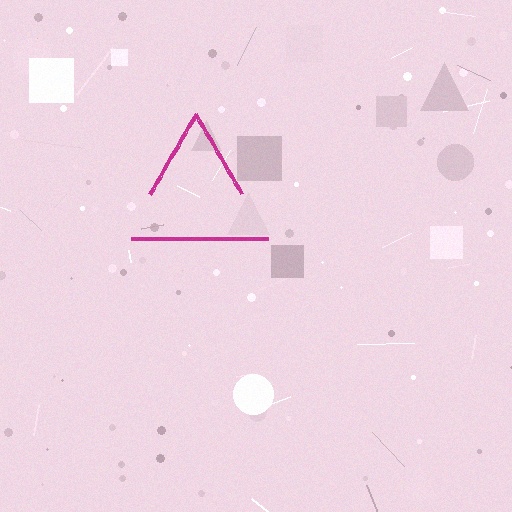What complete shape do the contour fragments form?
The contour fragments form a triangle.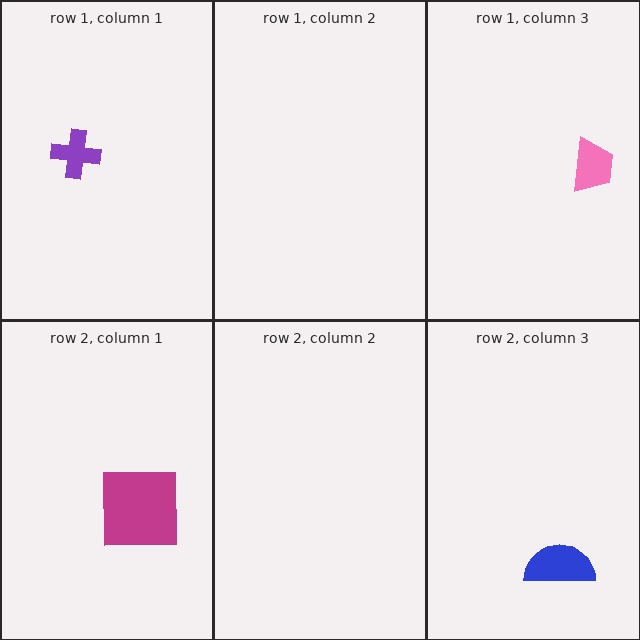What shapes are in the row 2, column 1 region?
The magenta square.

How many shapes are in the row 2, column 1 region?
1.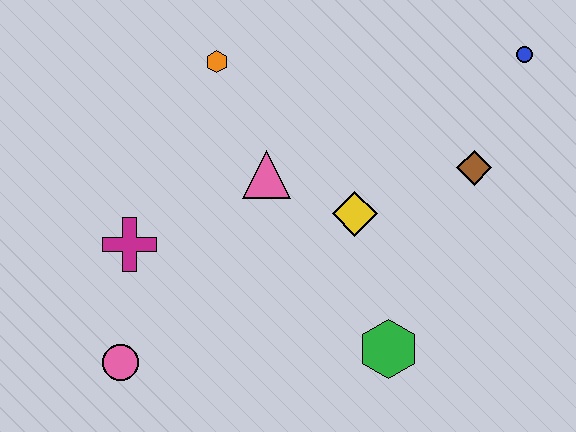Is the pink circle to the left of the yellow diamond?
Yes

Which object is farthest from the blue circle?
The pink circle is farthest from the blue circle.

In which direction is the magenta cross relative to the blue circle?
The magenta cross is to the left of the blue circle.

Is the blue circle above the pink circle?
Yes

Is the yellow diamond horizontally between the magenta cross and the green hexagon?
Yes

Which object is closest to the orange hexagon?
The pink triangle is closest to the orange hexagon.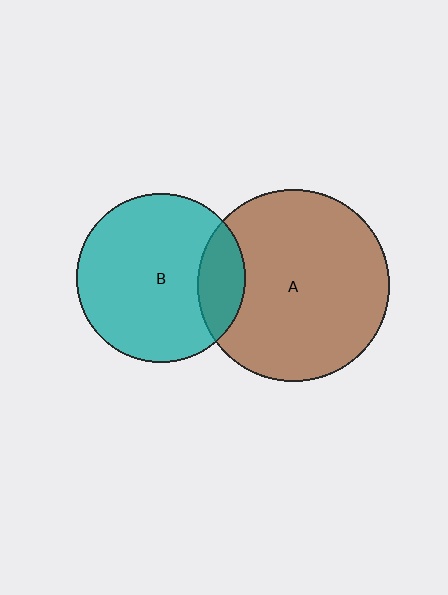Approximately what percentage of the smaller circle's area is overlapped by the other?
Approximately 20%.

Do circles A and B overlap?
Yes.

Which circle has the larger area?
Circle A (brown).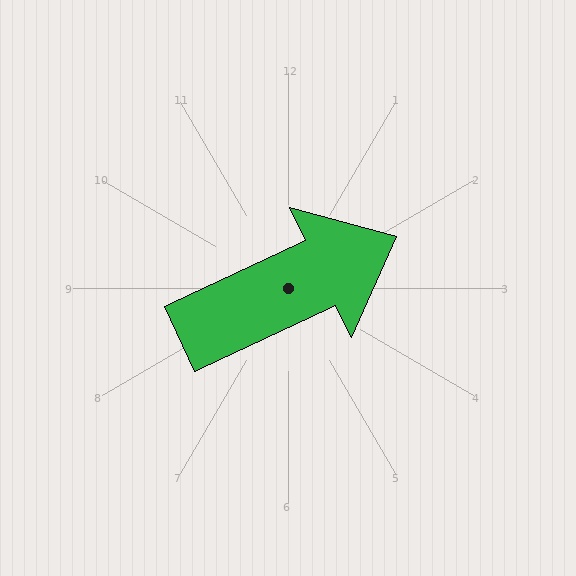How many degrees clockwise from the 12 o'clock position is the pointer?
Approximately 65 degrees.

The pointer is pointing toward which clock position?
Roughly 2 o'clock.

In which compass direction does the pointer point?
Northeast.